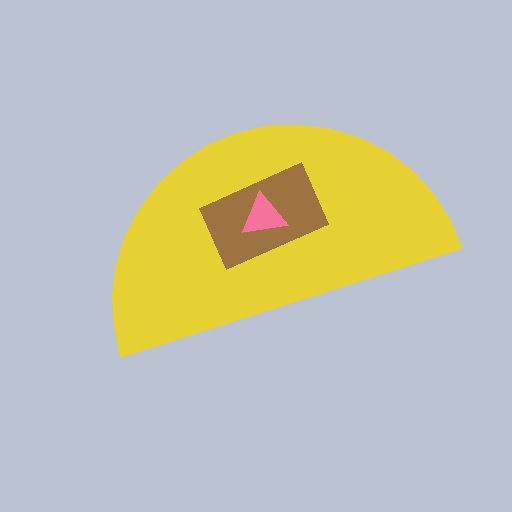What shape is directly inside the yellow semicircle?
The brown rectangle.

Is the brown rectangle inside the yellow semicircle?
Yes.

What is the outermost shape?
The yellow semicircle.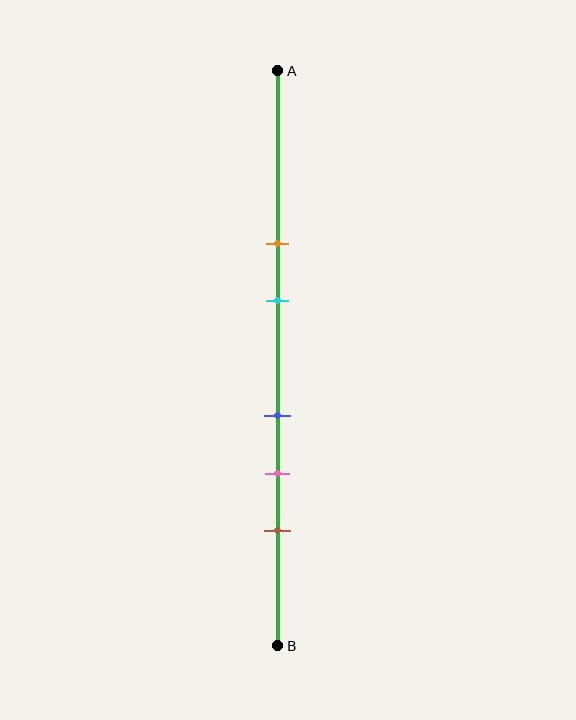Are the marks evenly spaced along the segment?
No, the marks are not evenly spaced.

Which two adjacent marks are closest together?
The blue and pink marks are the closest adjacent pair.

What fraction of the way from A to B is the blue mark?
The blue mark is approximately 60% (0.6) of the way from A to B.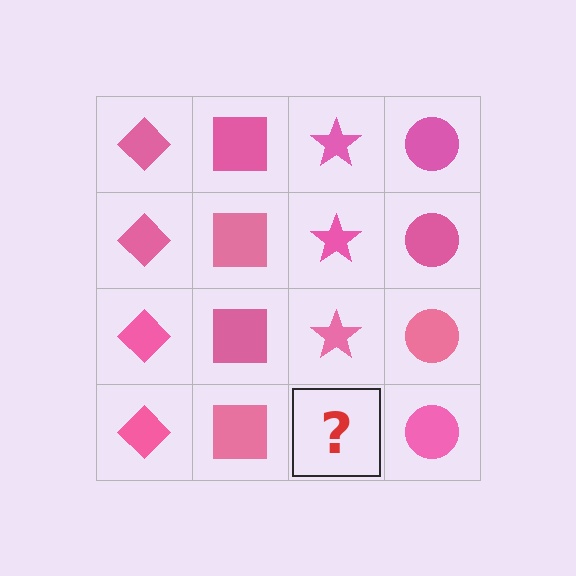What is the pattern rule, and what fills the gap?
The rule is that each column has a consistent shape. The gap should be filled with a pink star.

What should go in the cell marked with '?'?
The missing cell should contain a pink star.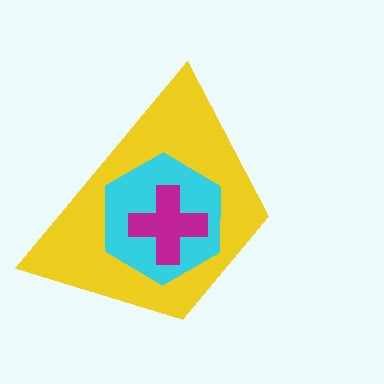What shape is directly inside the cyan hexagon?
The magenta cross.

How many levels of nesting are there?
3.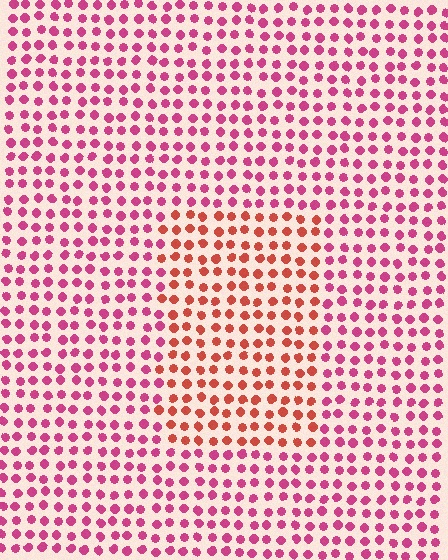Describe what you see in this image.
The image is filled with small magenta elements in a uniform arrangement. A rectangle-shaped region is visible where the elements are tinted to a slightly different hue, forming a subtle color boundary.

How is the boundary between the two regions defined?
The boundary is defined purely by a slight shift in hue (about 35 degrees). Spacing, size, and orientation are identical on both sides.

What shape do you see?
I see a rectangle.